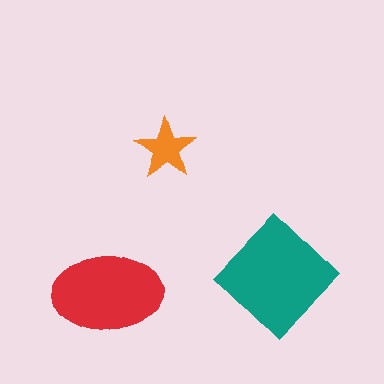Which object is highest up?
The orange star is topmost.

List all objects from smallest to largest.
The orange star, the red ellipse, the teal diamond.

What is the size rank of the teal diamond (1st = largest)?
1st.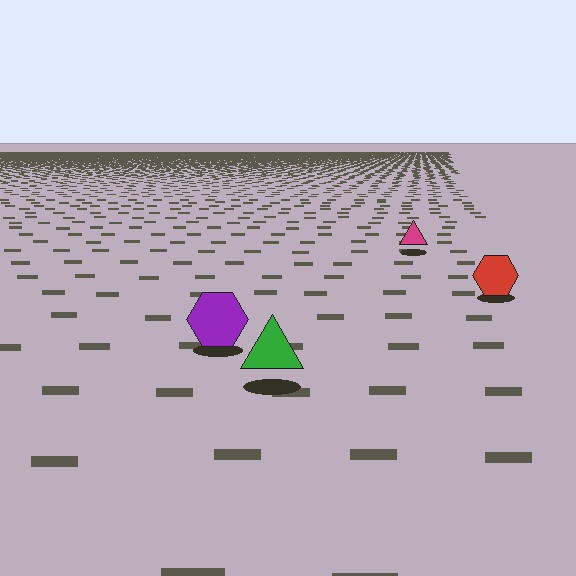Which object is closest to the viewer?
The green triangle is closest. The texture marks near it are larger and more spread out.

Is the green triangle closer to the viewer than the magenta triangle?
Yes. The green triangle is closer — you can tell from the texture gradient: the ground texture is coarser near it.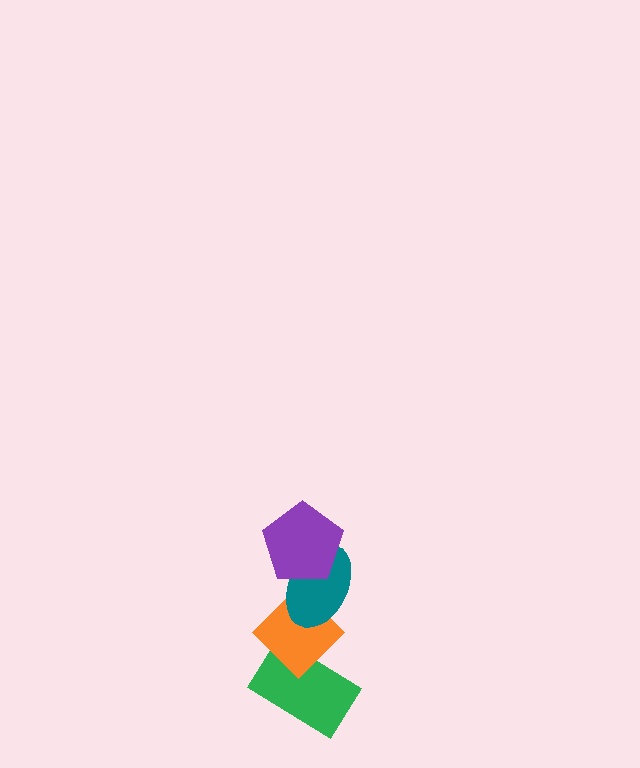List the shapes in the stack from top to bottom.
From top to bottom: the purple pentagon, the teal ellipse, the orange diamond, the green rectangle.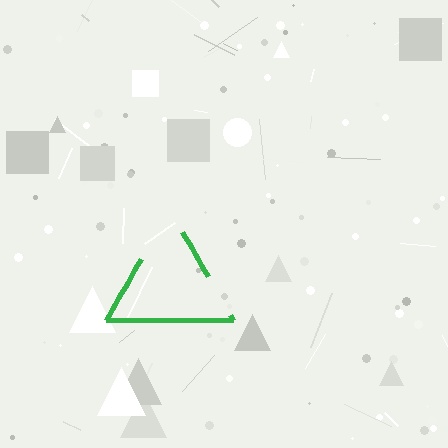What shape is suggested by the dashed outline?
The dashed outline suggests a triangle.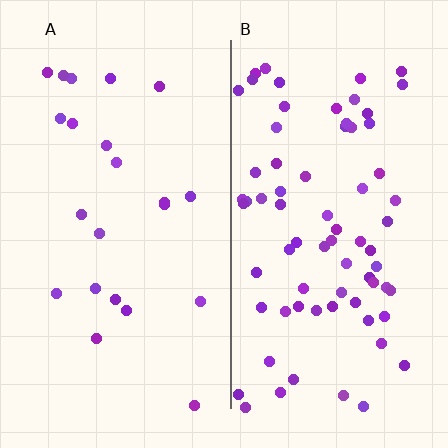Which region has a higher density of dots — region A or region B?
B (the right).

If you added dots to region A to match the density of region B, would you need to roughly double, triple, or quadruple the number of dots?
Approximately triple.